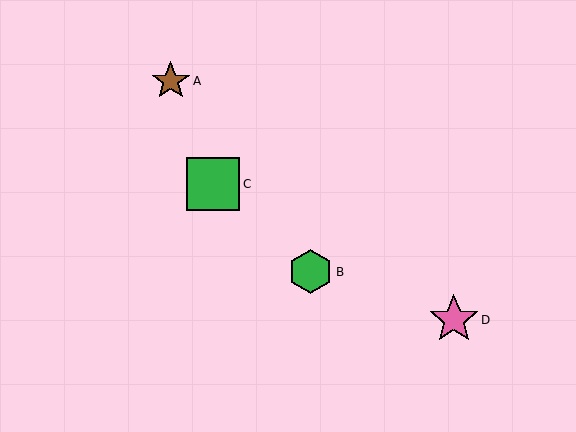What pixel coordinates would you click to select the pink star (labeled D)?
Click at (454, 320) to select the pink star D.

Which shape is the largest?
The green square (labeled C) is the largest.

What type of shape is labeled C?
Shape C is a green square.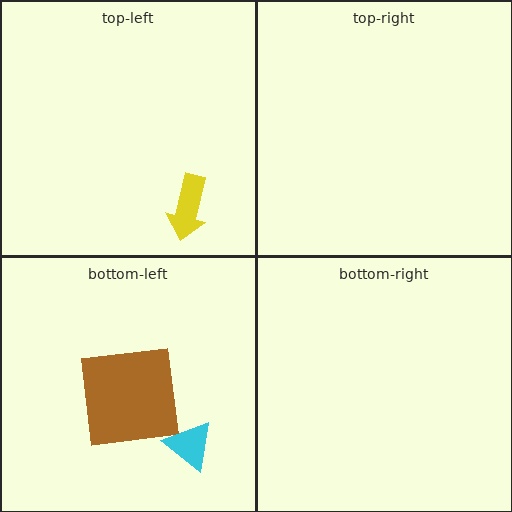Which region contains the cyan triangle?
The bottom-left region.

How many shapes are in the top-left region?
1.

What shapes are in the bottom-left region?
The brown square, the cyan triangle.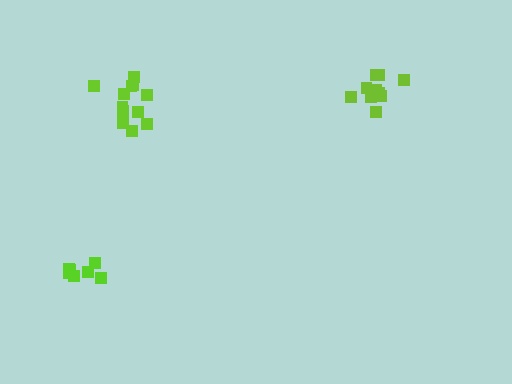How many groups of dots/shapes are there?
There are 3 groups.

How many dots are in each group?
Group 1: 12 dots, Group 2: 12 dots, Group 3: 7 dots (31 total).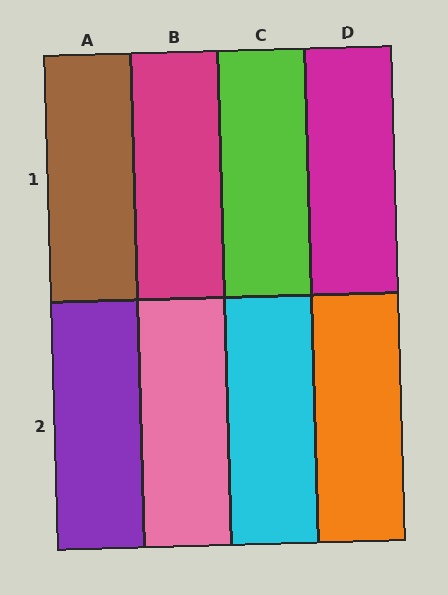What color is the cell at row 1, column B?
Magenta.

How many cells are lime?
1 cell is lime.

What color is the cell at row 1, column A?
Brown.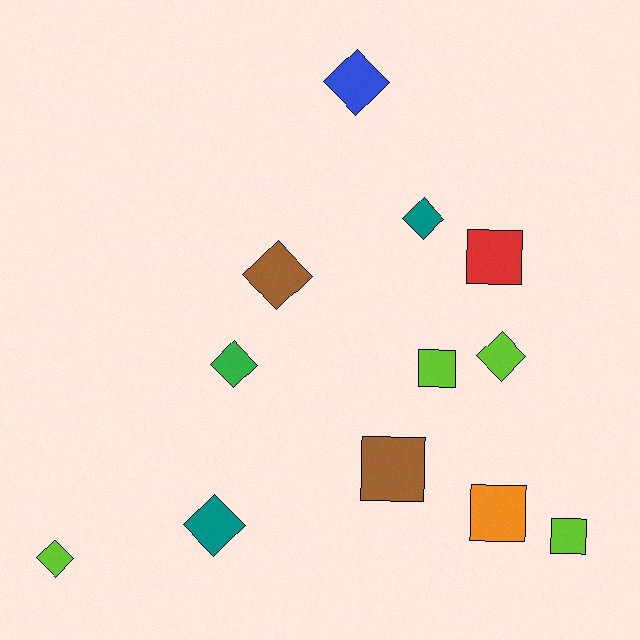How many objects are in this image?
There are 12 objects.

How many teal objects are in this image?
There are 2 teal objects.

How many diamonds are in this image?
There are 7 diamonds.